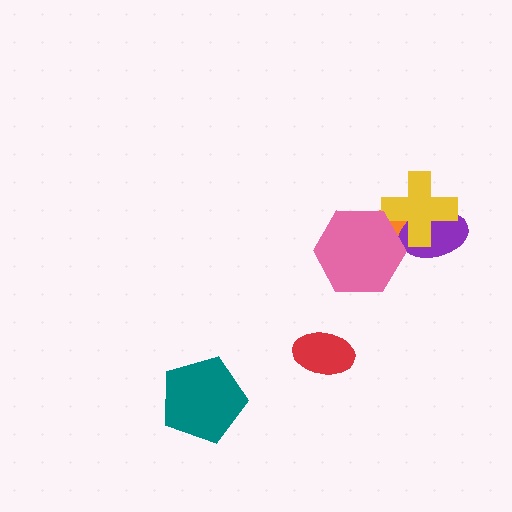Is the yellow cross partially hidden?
Yes, it is partially covered by another shape.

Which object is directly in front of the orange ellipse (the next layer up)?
The purple ellipse is directly in front of the orange ellipse.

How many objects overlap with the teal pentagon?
0 objects overlap with the teal pentagon.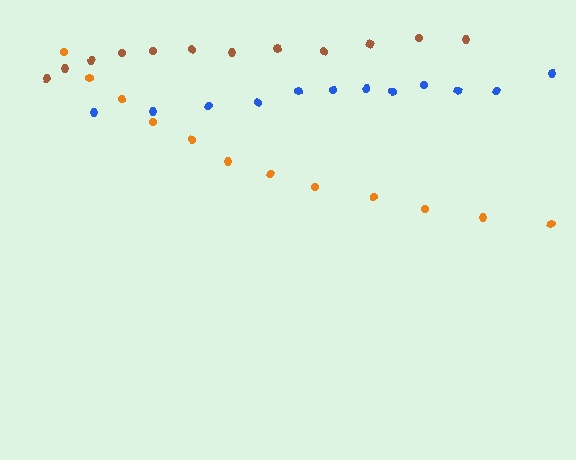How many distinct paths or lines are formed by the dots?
There are 3 distinct paths.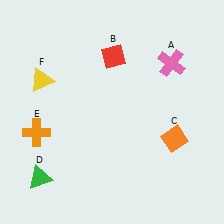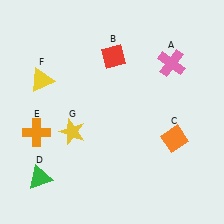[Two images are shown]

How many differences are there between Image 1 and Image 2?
There is 1 difference between the two images.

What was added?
A yellow star (G) was added in Image 2.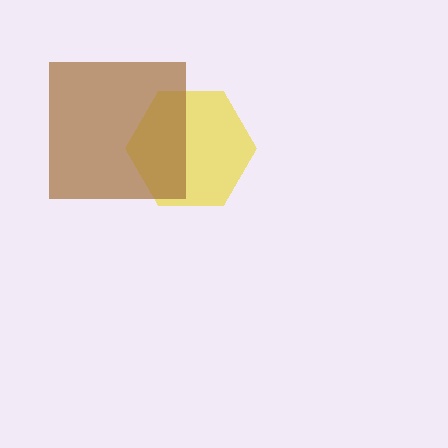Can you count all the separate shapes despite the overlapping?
Yes, there are 2 separate shapes.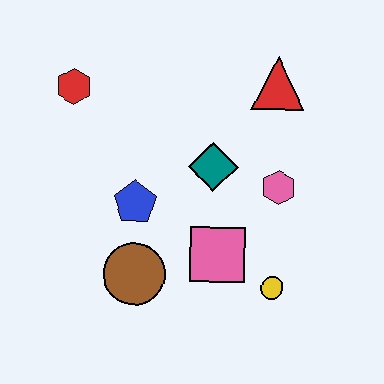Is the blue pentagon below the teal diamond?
Yes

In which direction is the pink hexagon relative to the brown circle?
The pink hexagon is to the right of the brown circle.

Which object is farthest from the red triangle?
The brown circle is farthest from the red triangle.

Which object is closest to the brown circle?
The blue pentagon is closest to the brown circle.